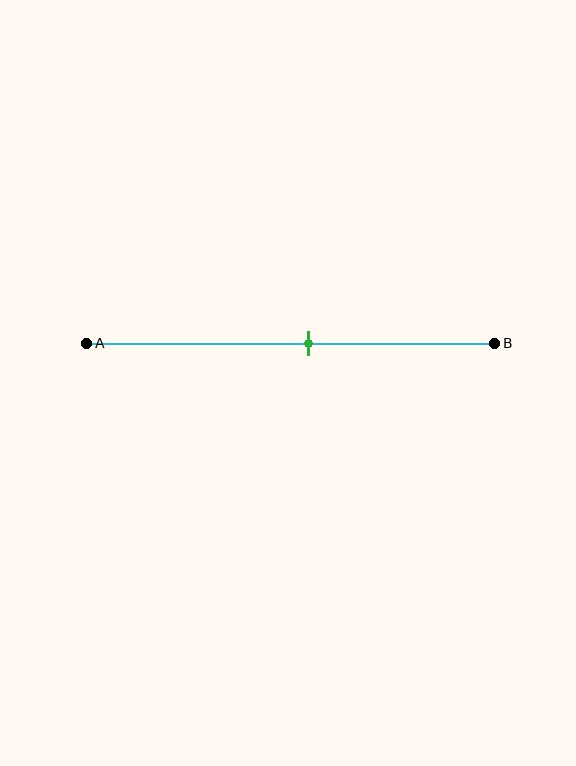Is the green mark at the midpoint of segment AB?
No, the mark is at about 55% from A, not at the 50% midpoint.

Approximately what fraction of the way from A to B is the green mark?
The green mark is approximately 55% of the way from A to B.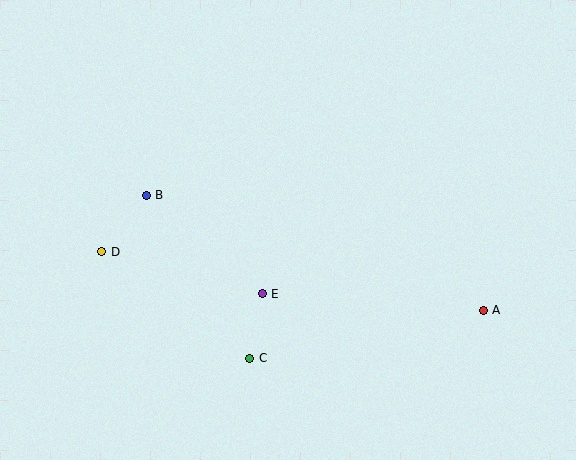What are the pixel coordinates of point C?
Point C is at (250, 358).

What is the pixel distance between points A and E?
The distance between A and E is 221 pixels.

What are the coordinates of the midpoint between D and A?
The midpoint between D and A is at (292, 281).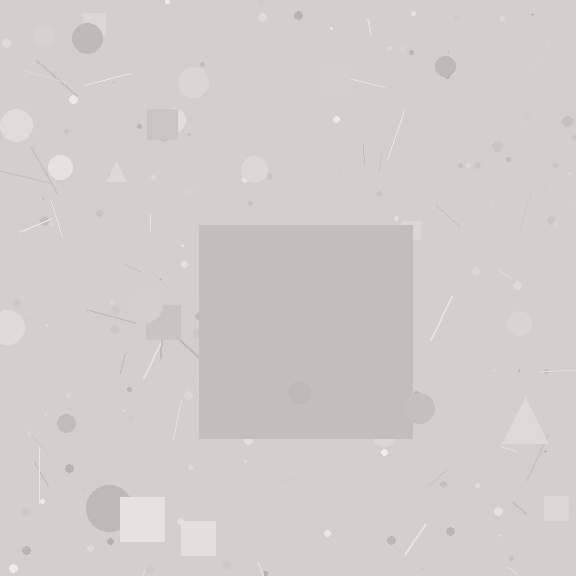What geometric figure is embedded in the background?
A square is embedded in the background.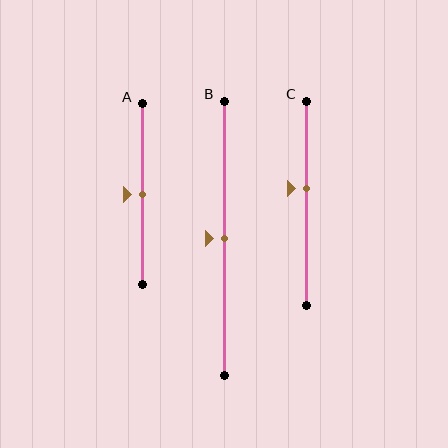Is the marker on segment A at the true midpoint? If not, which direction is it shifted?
Yes, the marker on segment A is at the true midpoint.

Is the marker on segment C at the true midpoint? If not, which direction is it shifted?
No, the marker on segment C is shifted upward by about 7% of the segment length.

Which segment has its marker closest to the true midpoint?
Segment A has its marker closest to the true midpoint.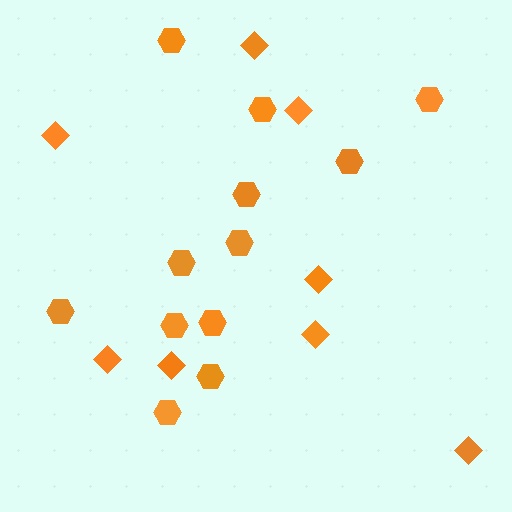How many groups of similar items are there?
There are 2 groups: one group of diamonds (8) and one group of hexagons (12).